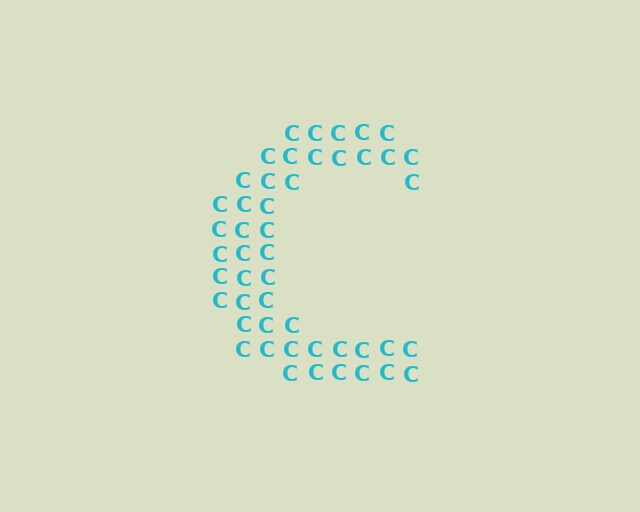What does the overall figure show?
The overall figure shows the letter C.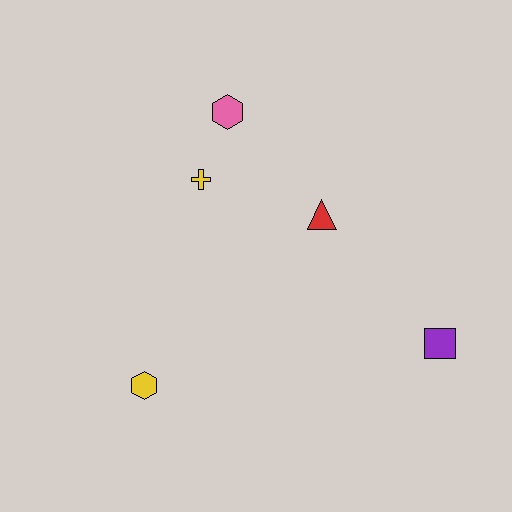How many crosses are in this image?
There is 1 cross.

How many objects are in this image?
There are 5 objects.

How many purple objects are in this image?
There is 1 purple object.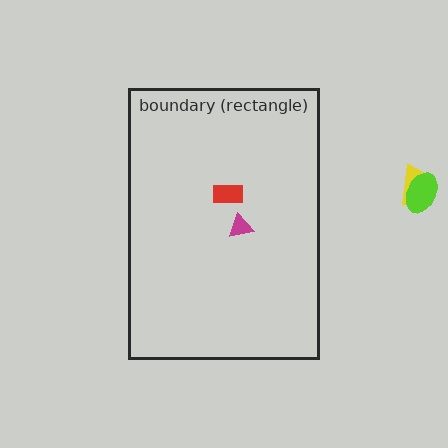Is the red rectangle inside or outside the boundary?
Inside.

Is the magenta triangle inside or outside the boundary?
Inside.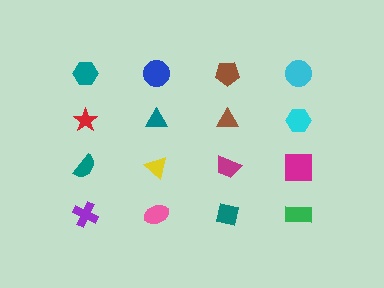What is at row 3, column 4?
A magenta square.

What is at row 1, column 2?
A blue circle.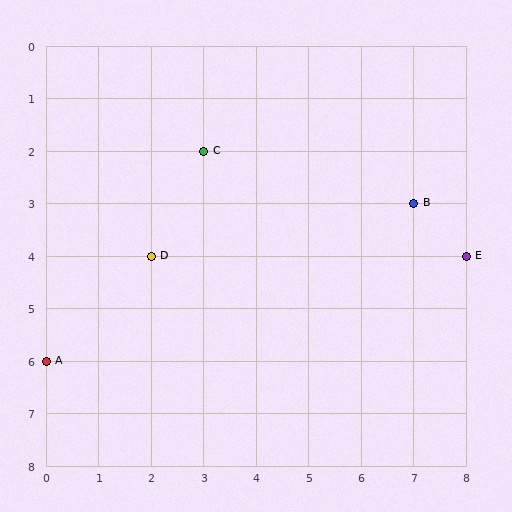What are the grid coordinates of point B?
Point B is at grid coordinates (7, 3).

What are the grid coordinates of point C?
Point C is at grid coordinates (3, 2).